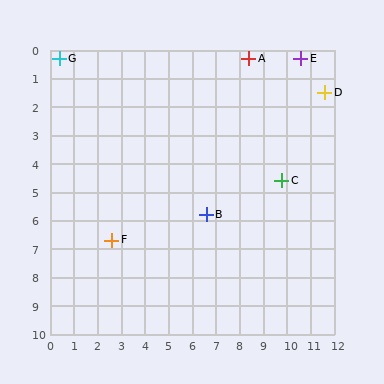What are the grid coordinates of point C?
Point C is at approximately (9.8, 4.6).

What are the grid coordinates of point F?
Point F is at approximately (2.6, 6.7).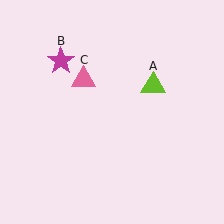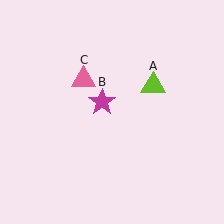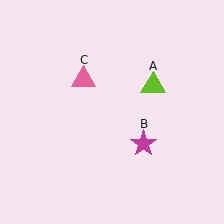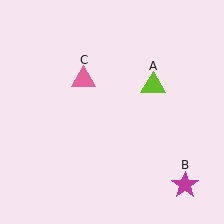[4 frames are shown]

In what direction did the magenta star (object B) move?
The magenta star (object B) moved down and to the right.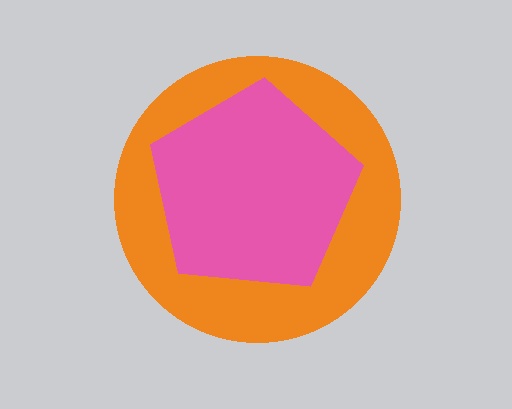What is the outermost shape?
The orange circle.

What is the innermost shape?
The pink pentagon.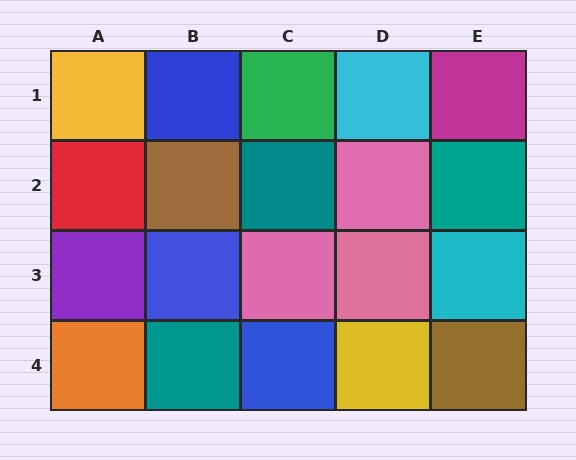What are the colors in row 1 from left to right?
Yellow, blue, green, cyan, magenta.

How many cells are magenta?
1 cell is magenta.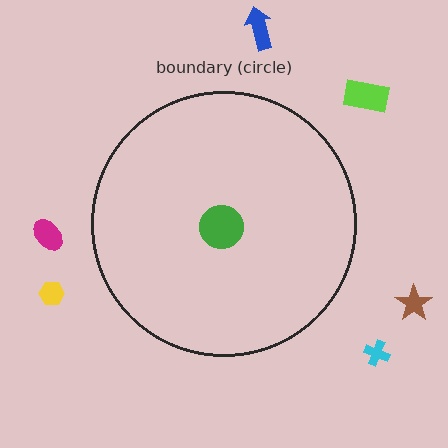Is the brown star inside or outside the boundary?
Outside.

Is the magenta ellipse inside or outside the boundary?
Outside.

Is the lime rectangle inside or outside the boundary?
Outside.